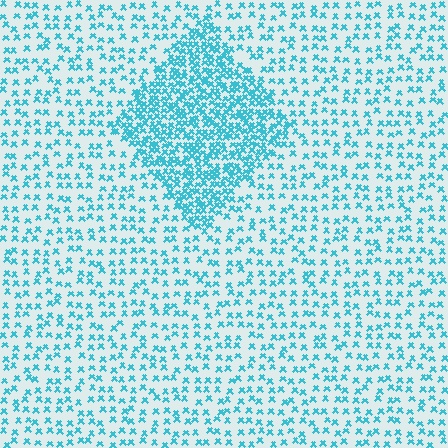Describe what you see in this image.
The image contains small cyan elements arranged at two different densities. A diamond-shaped region is visible where the elements are more densely packed than the surrounding area.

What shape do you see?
I see a diamond.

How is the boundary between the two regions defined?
The boundary is defined by a change in element density (approximately 2.5x ratio). All elements are the same color, size, and shape.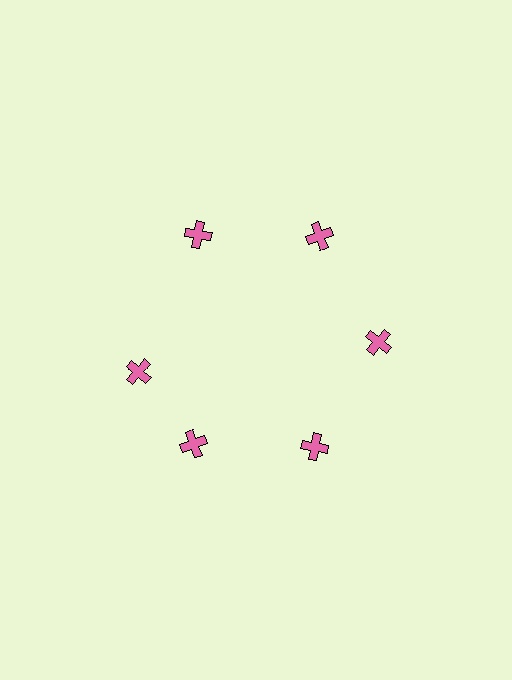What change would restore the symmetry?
The symmetry would be restored by rotating it back into even spacing with its neighbors so that all 6 crosses sit at equal angles and equal distance from the center.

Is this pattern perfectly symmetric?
No. The 6 pink crosses are arranged in a ring, but one element near the 9 o'clock position is rotated out of alignment along the ring, breaking the 6-fold rotational symmetry.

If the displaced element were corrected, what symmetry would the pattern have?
It would have 6-fold rotational symmetry — the pattern would map onto itself every 60 degrees.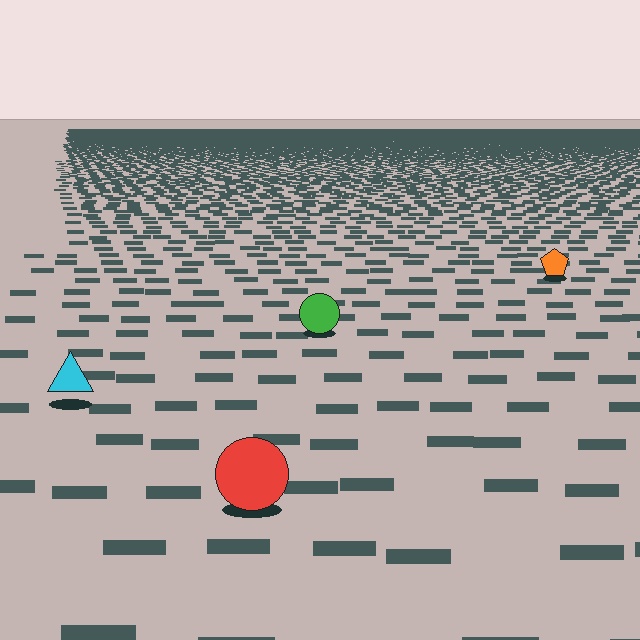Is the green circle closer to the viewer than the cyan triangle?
No. The cyan triangle is closer — you can tell from the texture gradient: the ground texture is coarser near it.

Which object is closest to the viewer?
The red circle is closest. The texture marks near it are larger and more spread out.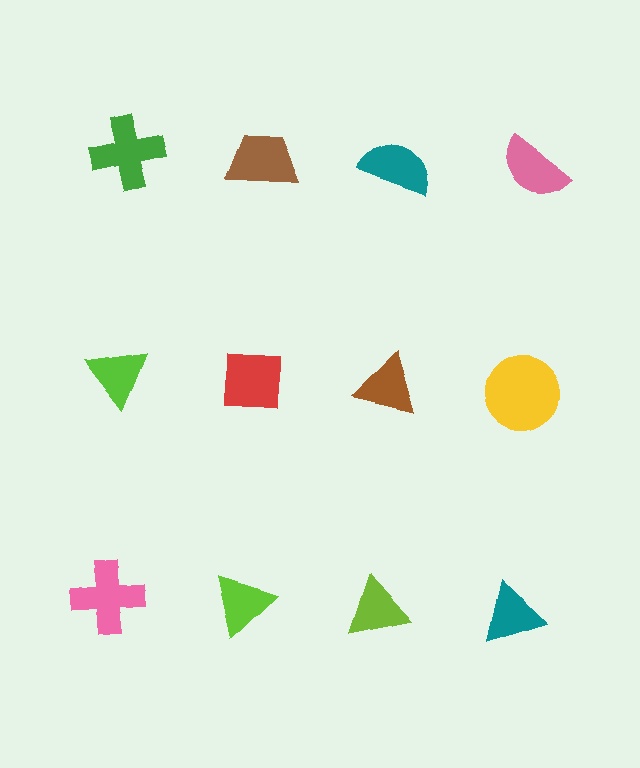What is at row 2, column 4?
A yellow circle.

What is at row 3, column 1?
A pink cross.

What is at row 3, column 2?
A lime triangle.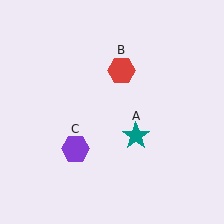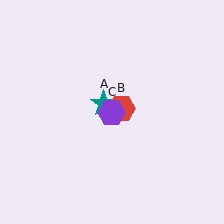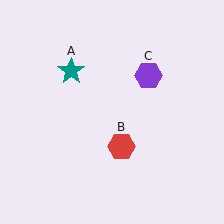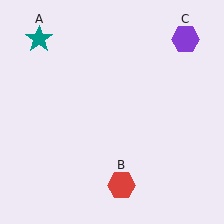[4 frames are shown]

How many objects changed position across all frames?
3 objects changed position: teal star (object A), red hexagon (object B), purple hexagon (object C).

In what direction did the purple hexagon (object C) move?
The purple hexagon (object C) moved up and to the right.